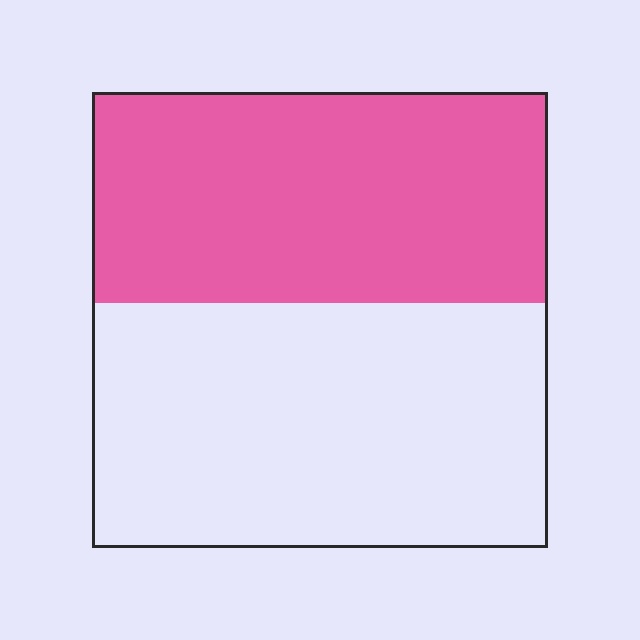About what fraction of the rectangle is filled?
About one half (1/2).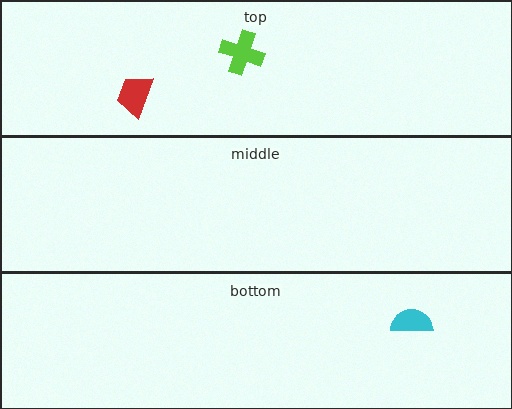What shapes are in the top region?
The red trapezoid, the lime cross.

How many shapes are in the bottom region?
1.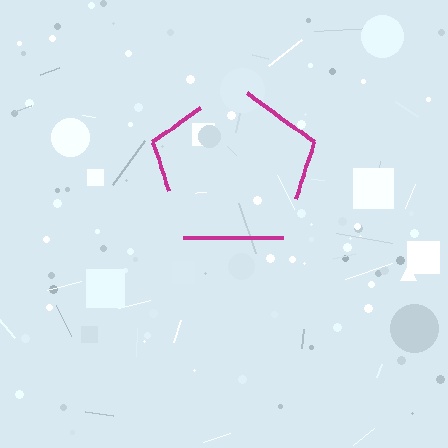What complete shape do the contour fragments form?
The contour fragments form a pentagon.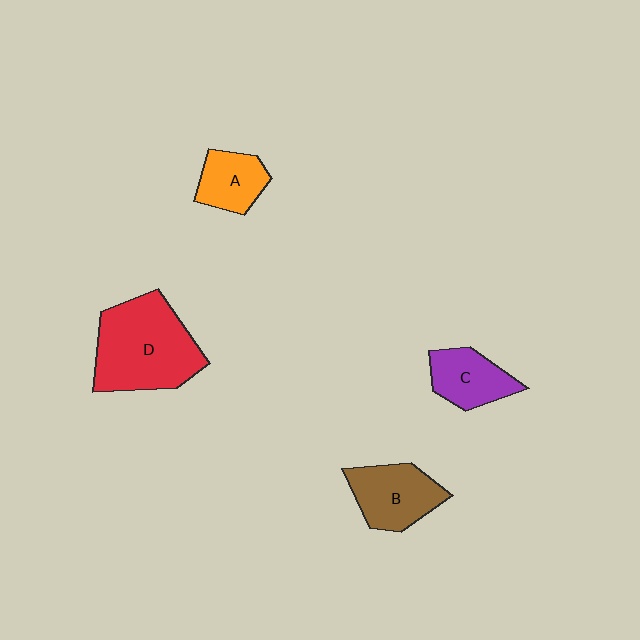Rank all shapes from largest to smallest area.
From largest to smallest: D (red), B (brown), C (purple), A (orange).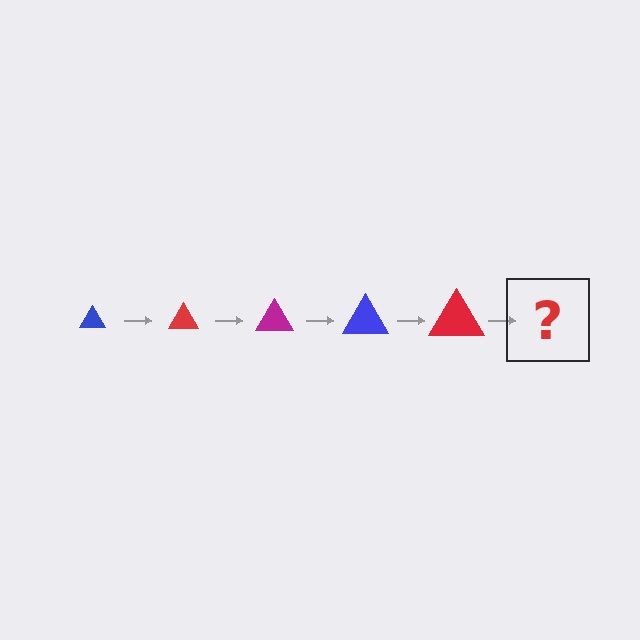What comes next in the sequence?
The next element should be a magenta triangle, larger than the previous one.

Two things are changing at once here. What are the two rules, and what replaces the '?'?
The two rules are that the triangle grows larger each step and the color cycles through blue, red, and magenta. The '?' should be a magenta triangle, larger than the previous one.